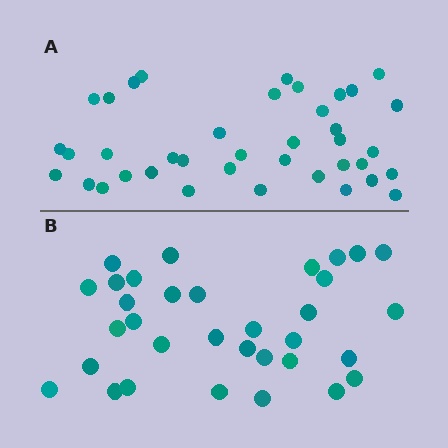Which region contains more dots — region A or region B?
Region A (the top region) has more dots.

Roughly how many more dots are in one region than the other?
Region A has about 6 more dots than region B.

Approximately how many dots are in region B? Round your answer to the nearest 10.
About 30 dots. (The exact count is 33, which rounds to 30.)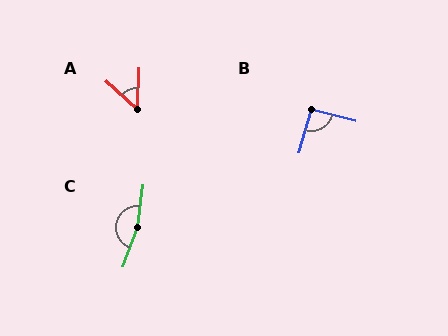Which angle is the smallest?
A, at approximately 50 degrees.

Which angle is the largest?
C, at approximately 167 degrees.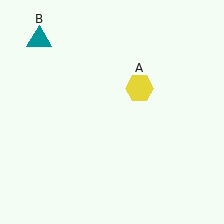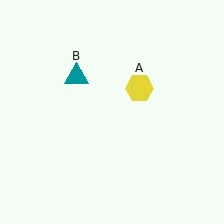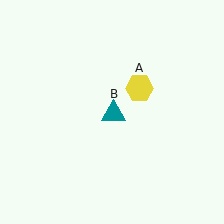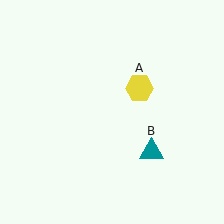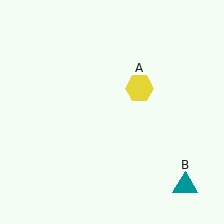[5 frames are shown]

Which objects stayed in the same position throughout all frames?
Yellow hexagon (object A) remained stationary.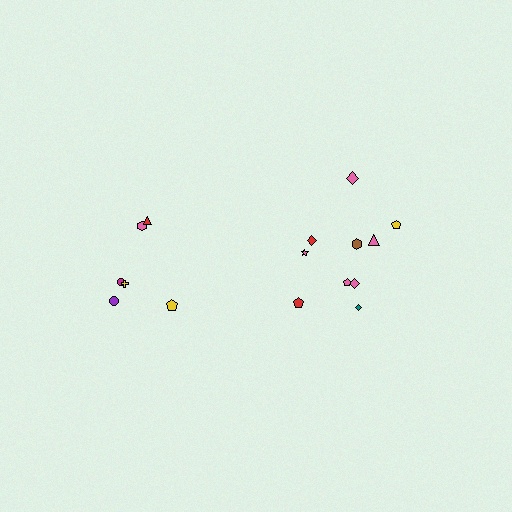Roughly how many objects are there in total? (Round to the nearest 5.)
Roughly 15 objects in total.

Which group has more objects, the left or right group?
The right group.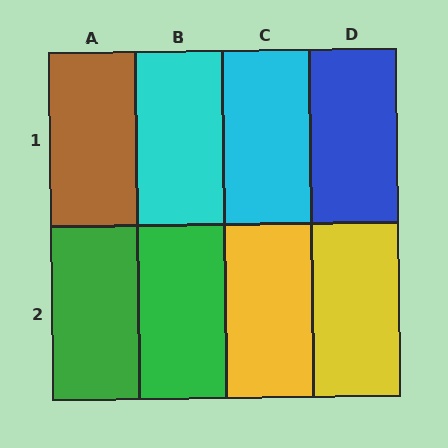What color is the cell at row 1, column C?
Cyan.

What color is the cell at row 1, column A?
Brown.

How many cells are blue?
1 cell is blue.